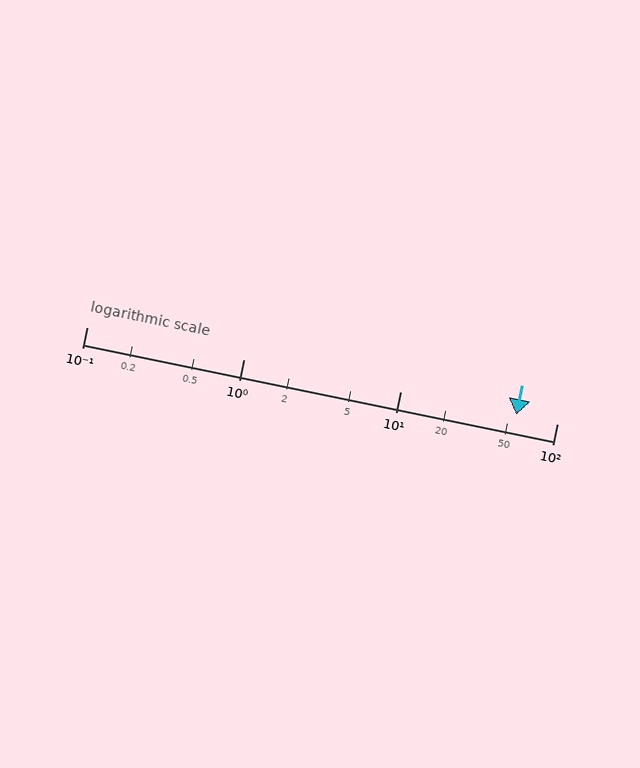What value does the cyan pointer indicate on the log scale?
The pointer indicates approximately 55.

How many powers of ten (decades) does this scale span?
The scale spans 3 decades, from 0.1 to 100.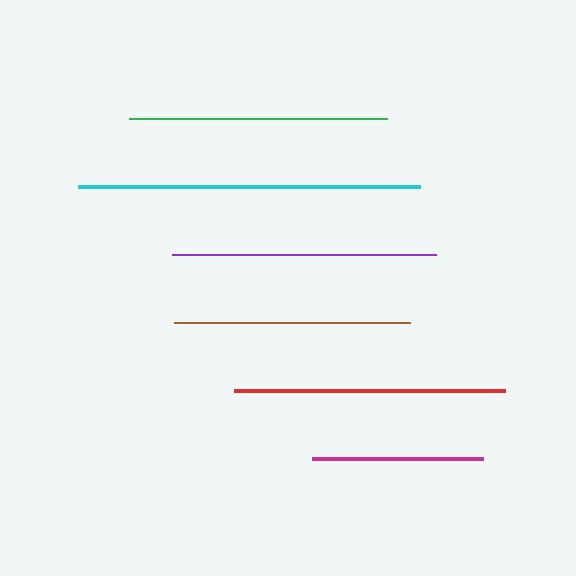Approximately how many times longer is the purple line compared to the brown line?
The purple line is approximately 1.1 times the length of the brown line.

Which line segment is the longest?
The cyan line is the longest at approximately 342 pixels.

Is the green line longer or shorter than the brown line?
The green line is longer than the brown line.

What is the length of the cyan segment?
The cyan segment is approximately 342 pixels long.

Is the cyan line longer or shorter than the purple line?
The cyan line is longer than the purple line.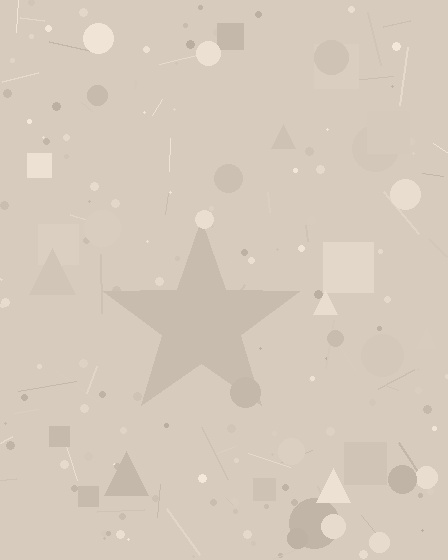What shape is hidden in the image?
A star is hidden in the image.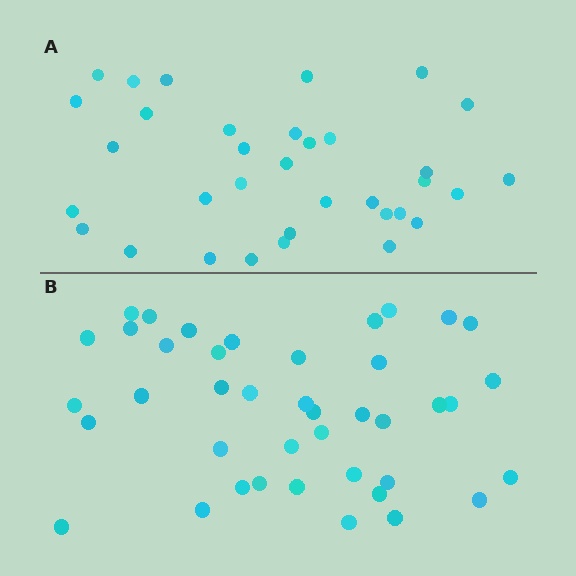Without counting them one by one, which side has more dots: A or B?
Region B (the bottom region) has more dots.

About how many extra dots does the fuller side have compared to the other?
Region B has roughly 8 or so more dots than region A.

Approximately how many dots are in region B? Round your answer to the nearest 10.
About 40 dots. (The exact count is 41, which rounds to 40.)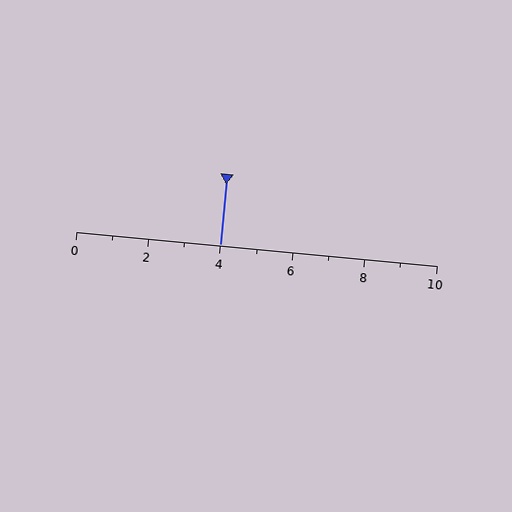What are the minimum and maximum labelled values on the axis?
The axis runs from 0 to 10.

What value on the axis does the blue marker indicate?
The marker indicates approximately 4.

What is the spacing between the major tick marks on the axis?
The major ticks are spaced 2 apart.